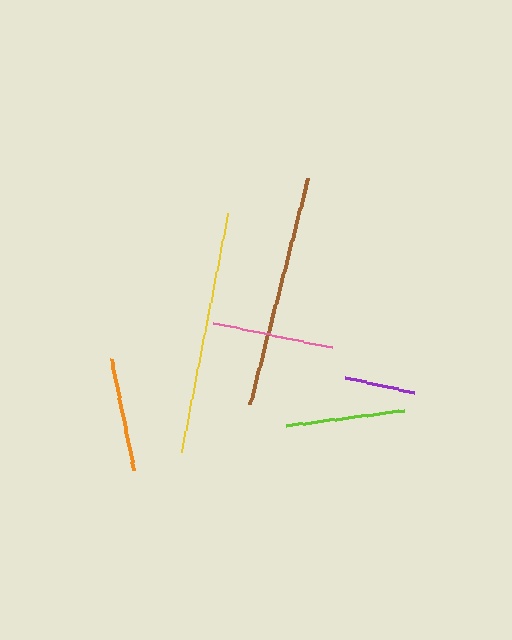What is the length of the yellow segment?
The yellow segment is approximately 244 pixels long.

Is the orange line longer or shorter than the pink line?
The pink line is longer than the orange line.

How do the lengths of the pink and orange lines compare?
The pink and orange lines are approximately the same length.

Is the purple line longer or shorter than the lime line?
The lime line is longer than the purple line.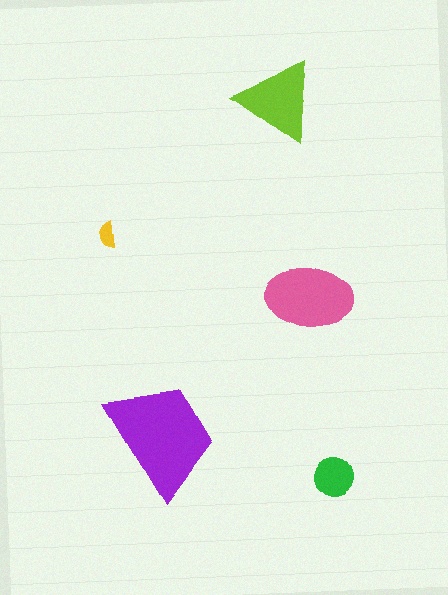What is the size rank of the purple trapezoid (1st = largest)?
1st.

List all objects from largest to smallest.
The purple trapezoid, the pink ellipse, the lime triangle, the green circle, the yellow semicircle.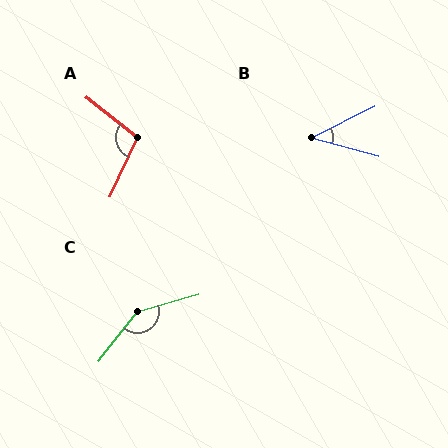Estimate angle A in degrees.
Approximately 103 degrees.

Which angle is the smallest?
B, at approximately 42 degrees.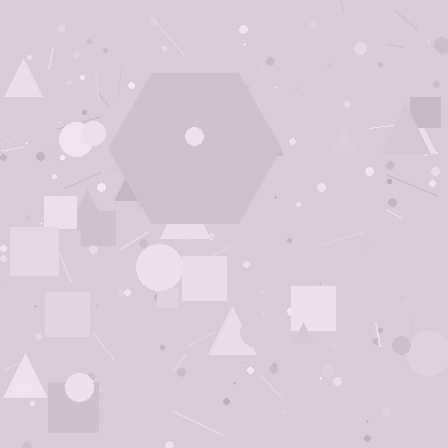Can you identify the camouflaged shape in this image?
The camouflaged shape is a hexagon.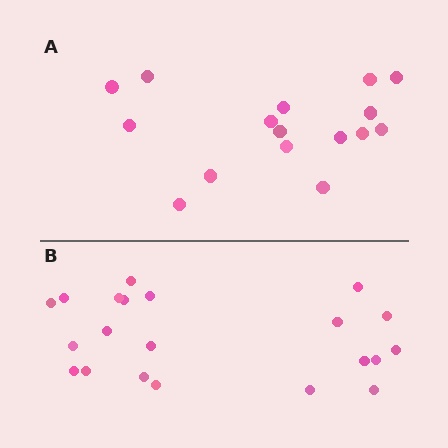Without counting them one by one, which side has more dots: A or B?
Region B (the bottom region) has more dots.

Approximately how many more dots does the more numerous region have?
Region B has about 5 more dots than region A.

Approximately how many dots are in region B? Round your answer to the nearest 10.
About 20 dots. (The exact count is 21, which rounds to 20.)